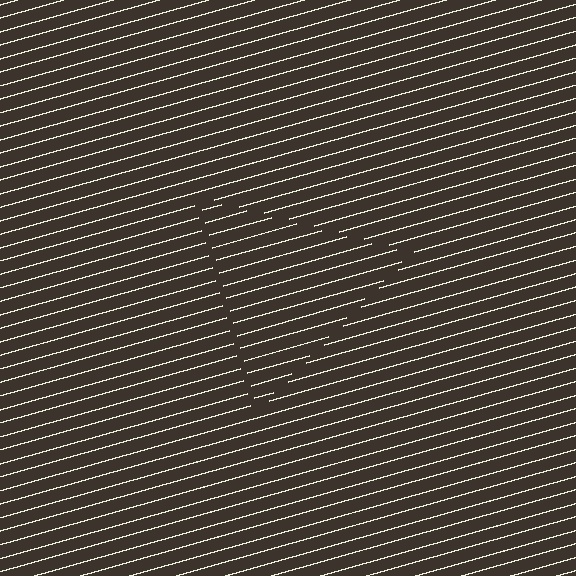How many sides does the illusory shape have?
3 sides — the line-ends trace a triangle.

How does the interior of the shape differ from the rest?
The interior of the shape contains the same grating, shifted by half a period — the contour is defined by the phase discontinuity where line-ends from the inner and outer gratings abut.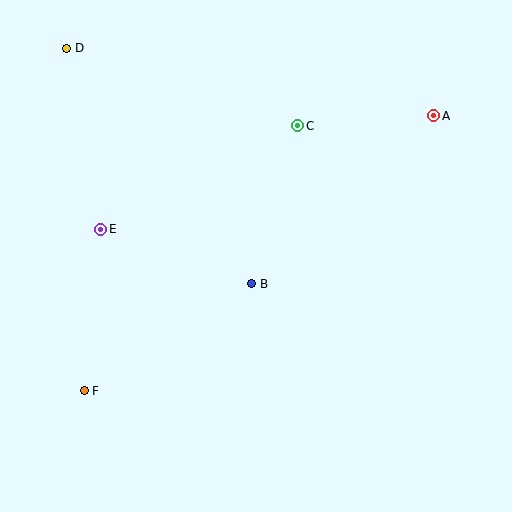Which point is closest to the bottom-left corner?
Point F is closest to the bottom-left corner.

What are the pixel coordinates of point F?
Point F is at (84, 391).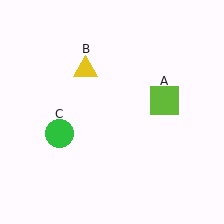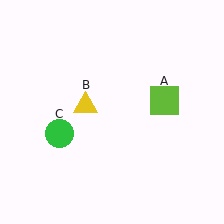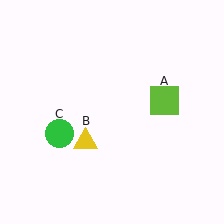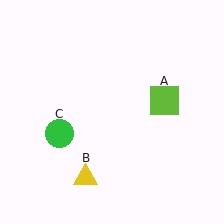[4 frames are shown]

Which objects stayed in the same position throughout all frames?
Lime square (object A) and green circle (object C) remained stationary.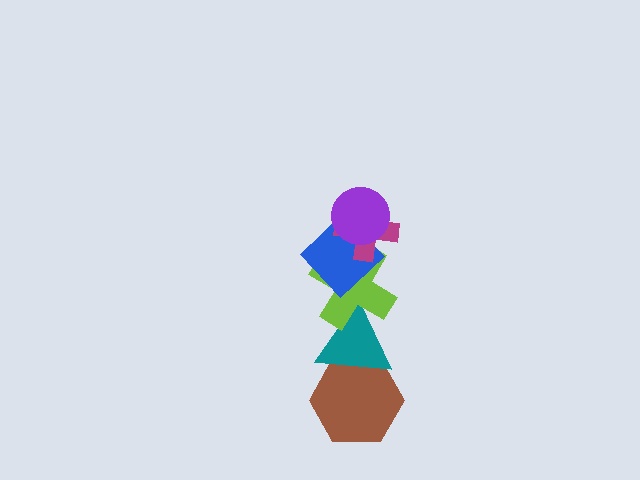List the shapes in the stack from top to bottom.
From top to bottom: the purple circle, the magenta cross, the blue diamond, the lime cross, the teal triangle, the brown hexagon.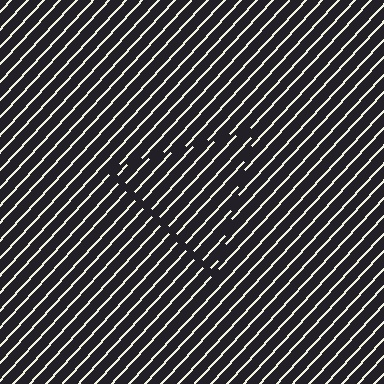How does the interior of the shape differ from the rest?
The interior of the shape contains the same grating, shifted by half a period — the contour is defined by the phase discontinuity where line-ends from the inner and outer gratings abut.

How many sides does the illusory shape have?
3 sides — the line-ends trace a triangle.